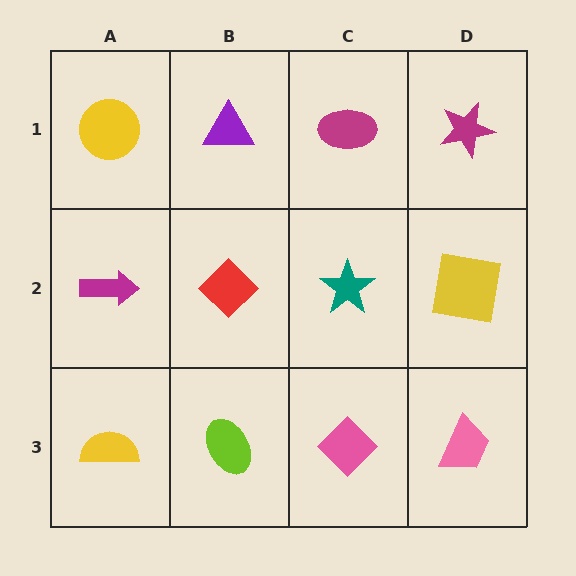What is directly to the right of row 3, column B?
A pink diamond.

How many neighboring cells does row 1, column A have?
2.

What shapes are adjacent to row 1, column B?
A red diamond (row 2, column B), a yellow circle (row 1, column A), a magenta ellipse (row 1, column C).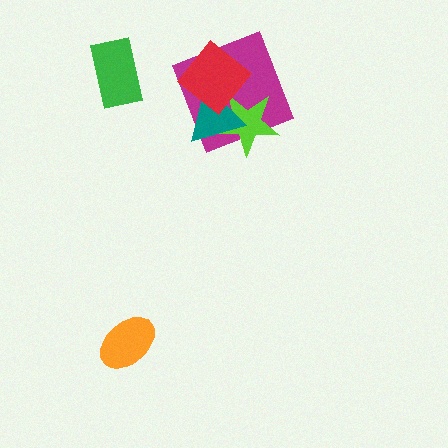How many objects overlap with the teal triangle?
3 objects overlap with the teal triangle.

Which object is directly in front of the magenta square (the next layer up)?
The lime star is directly in front of the magenta square.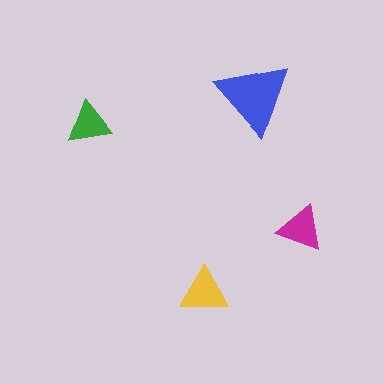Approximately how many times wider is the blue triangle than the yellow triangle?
About 1.5 times wider.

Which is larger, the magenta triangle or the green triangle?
The magenta one.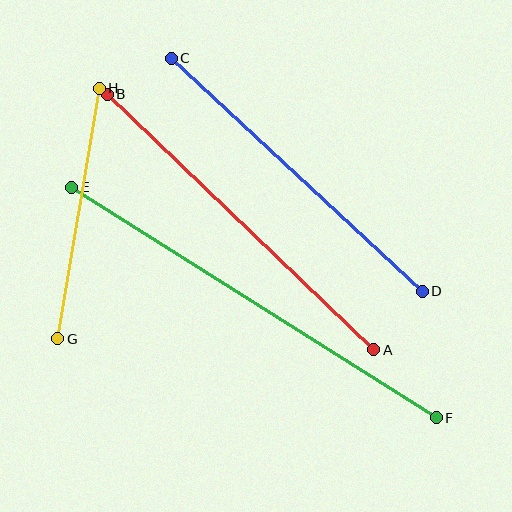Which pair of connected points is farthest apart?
Points E and F are farthest apart.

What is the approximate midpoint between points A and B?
The midpoint is at approximately (241, 222) pixels.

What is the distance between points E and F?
The distance is approximately 431 pixels.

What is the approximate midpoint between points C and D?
The midpoint is at approximately (297, 175) pixels.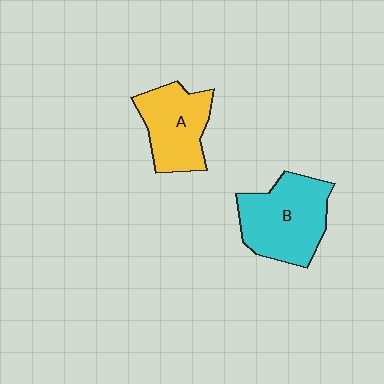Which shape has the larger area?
Shape B (cyan).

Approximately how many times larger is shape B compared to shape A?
Approximately 1.3 times.